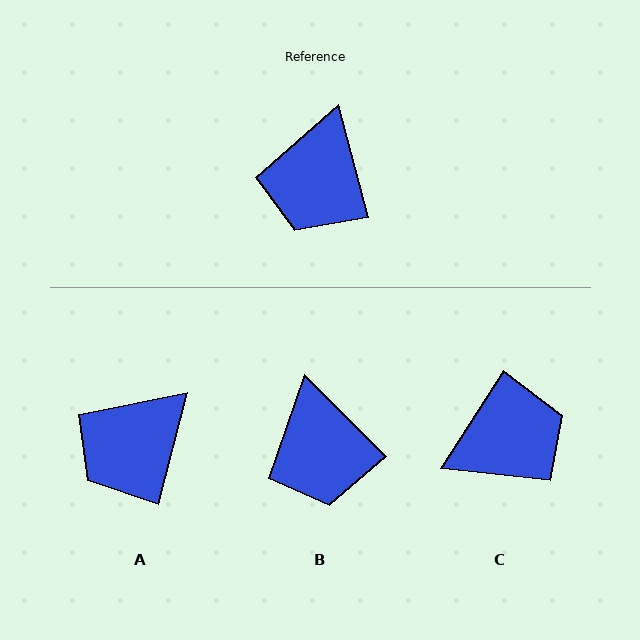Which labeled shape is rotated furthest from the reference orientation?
C, about 132 degrees away.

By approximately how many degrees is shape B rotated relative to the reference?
Approximately 30 degrees counter-clockwise.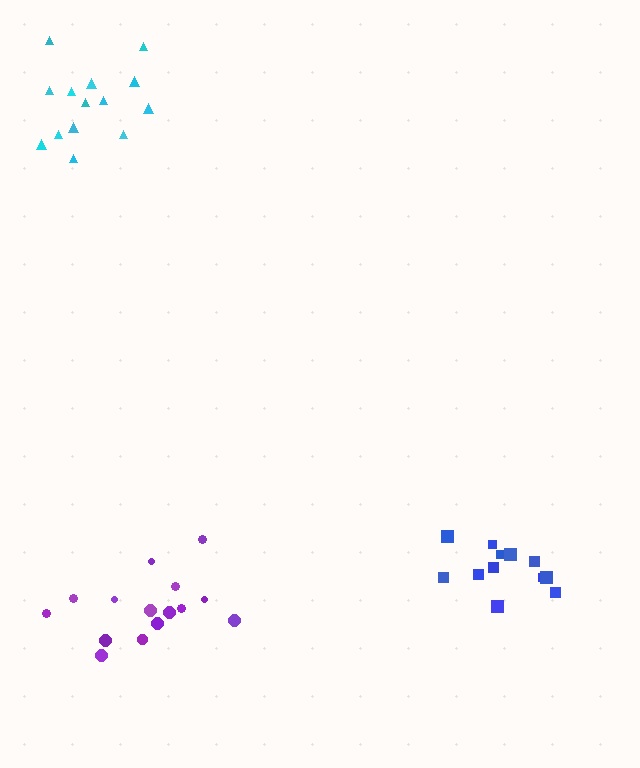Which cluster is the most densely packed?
Cyan.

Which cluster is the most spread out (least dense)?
Purple.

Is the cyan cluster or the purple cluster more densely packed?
Cyan.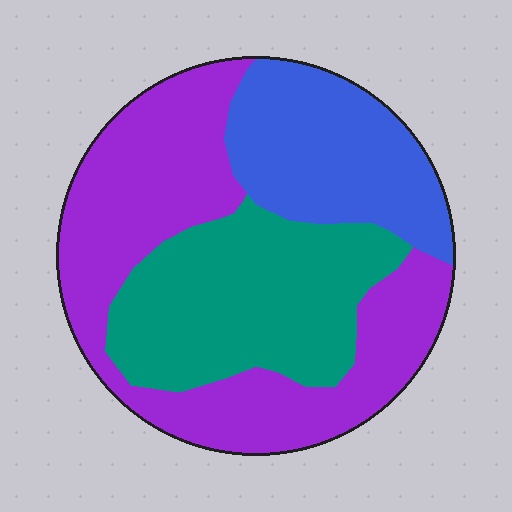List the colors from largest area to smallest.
From largest to smallest: purple, teal, blue.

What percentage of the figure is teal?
Teal covers around 30% of the figure.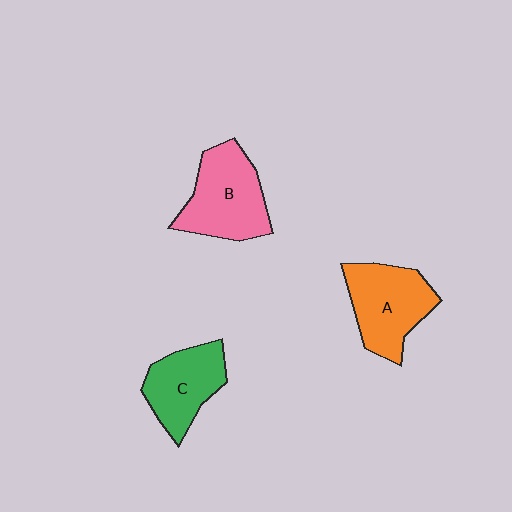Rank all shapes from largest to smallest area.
From largest to smallest: B (pink), A (orange), C (green).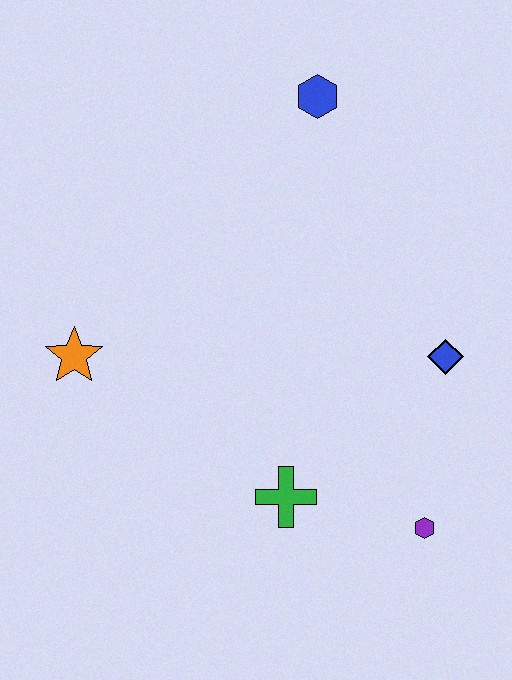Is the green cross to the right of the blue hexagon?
No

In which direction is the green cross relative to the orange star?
The green cross is to the right of the orange star.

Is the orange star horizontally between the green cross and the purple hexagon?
No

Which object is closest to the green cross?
The purple hexagon is closest to the green cross.